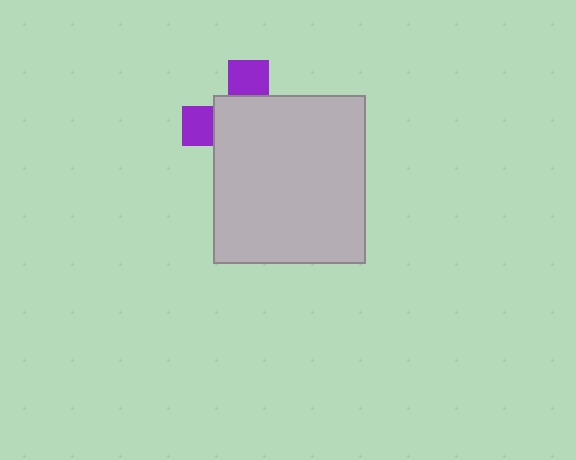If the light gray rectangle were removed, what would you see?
You would see the complete purple cross.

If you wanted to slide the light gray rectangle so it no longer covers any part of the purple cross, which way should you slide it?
Slide it toward the lower-right — that is the most direct way to separate the two shapes.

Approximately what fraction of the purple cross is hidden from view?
Roughly 70% of the purple cross is hidden behind the light gray rectangle.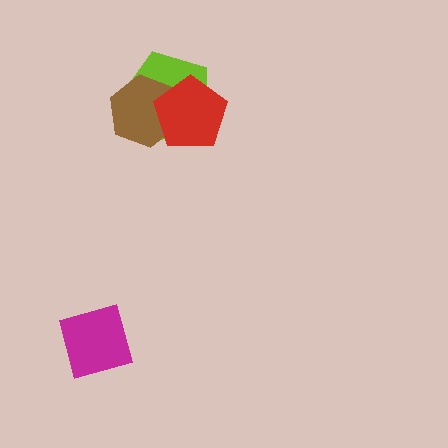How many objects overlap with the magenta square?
0 objects overlap with the magenta square.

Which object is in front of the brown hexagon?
The red pentagon is in front of the brown hexagon.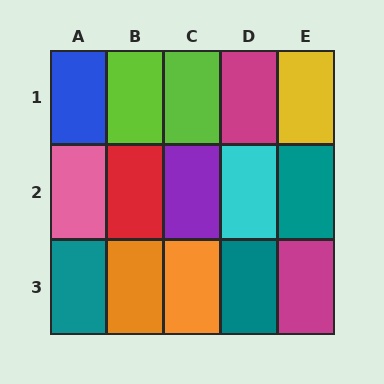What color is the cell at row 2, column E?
Teal.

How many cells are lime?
2 cells are lime.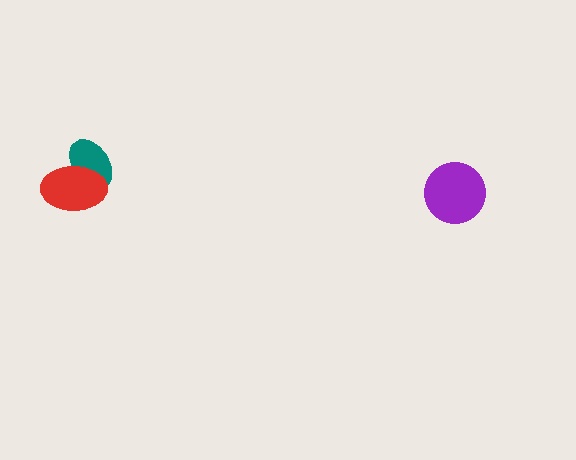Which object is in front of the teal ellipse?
The red ellipse is in front of the teal ellipse.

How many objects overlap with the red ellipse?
1 object overlaps with the red ellipse.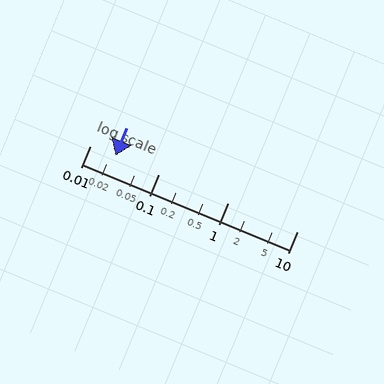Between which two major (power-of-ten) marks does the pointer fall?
The pointer is between 0.01 and 0.1.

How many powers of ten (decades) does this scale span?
The scale spans 3 decades, from 0.01 to 10.